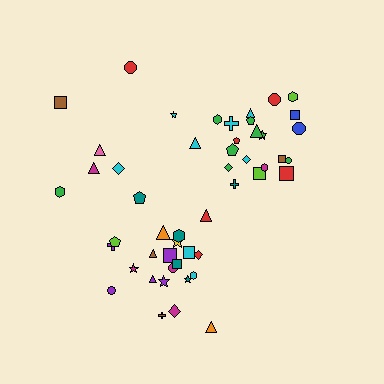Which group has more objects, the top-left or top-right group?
The top-right group.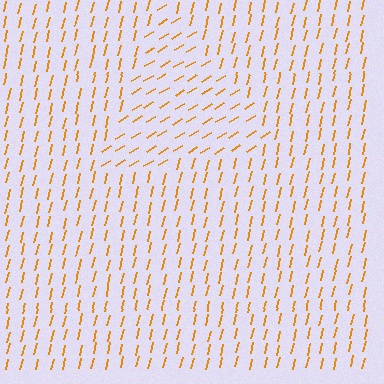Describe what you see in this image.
The image is filled with small orange line segments. A triangle region in the image has lines oriented differently from the surrounding lines, creating a visible texture boundary.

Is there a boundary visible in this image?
Yes, there is a texture boundary formed by a change in line orientation.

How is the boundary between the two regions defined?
The boundary is defined purely by a change in line orientation (approximately 45 degrees difference). All lines are the same color and thickness.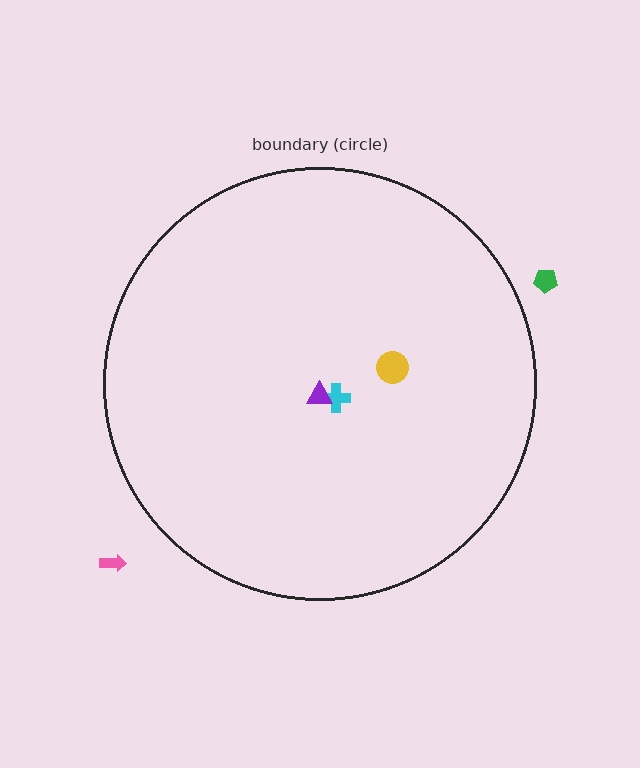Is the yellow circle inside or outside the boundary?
Inside.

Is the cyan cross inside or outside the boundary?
Inside.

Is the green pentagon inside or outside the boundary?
Outside.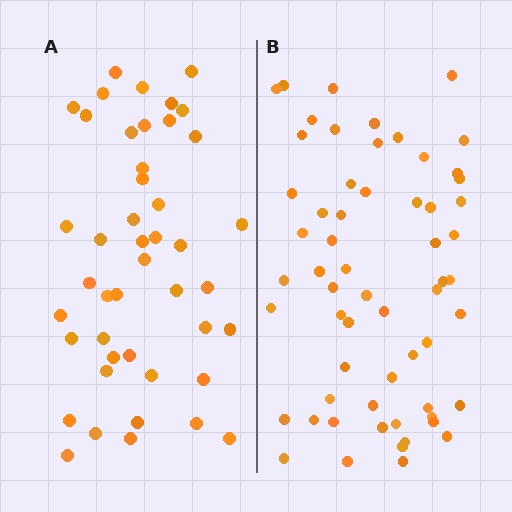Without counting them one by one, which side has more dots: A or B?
Region B (the right region) has more dots.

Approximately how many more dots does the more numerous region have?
Region B has approximately 15 more dots than region A.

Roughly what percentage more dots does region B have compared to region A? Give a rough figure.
About 35% more.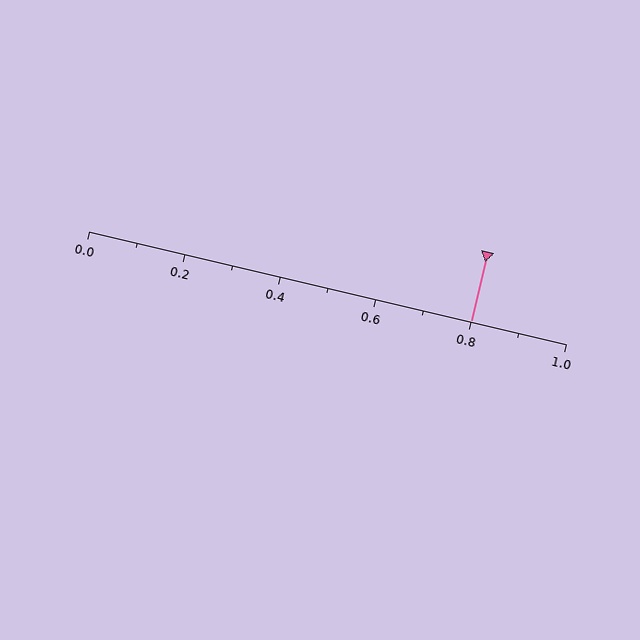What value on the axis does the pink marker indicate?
The marker indicates approximately 0.8.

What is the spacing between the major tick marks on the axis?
The major ticks are spaced 0.2 apart.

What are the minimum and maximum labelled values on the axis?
The axis runs from 0.0 to 1.0.